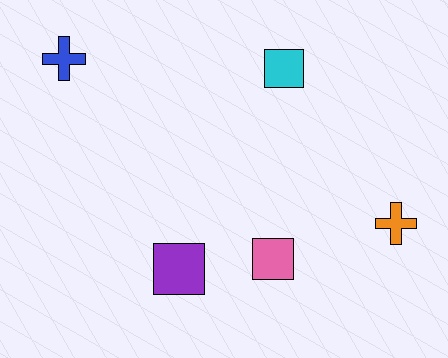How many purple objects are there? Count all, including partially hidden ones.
There is 1 purple object.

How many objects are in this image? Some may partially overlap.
There are 5 objects.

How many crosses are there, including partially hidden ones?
There are 2 crosses.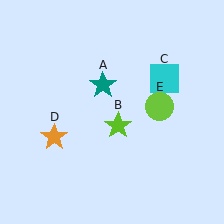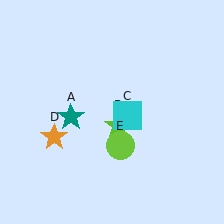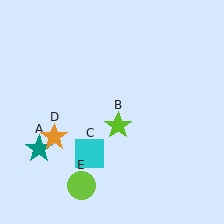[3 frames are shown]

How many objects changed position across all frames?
3 objects changed position: teal star (object A), cyan square (object C), lime circle (object E).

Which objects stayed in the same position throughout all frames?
Lime star (object B) and orange star (object D) remained stationary.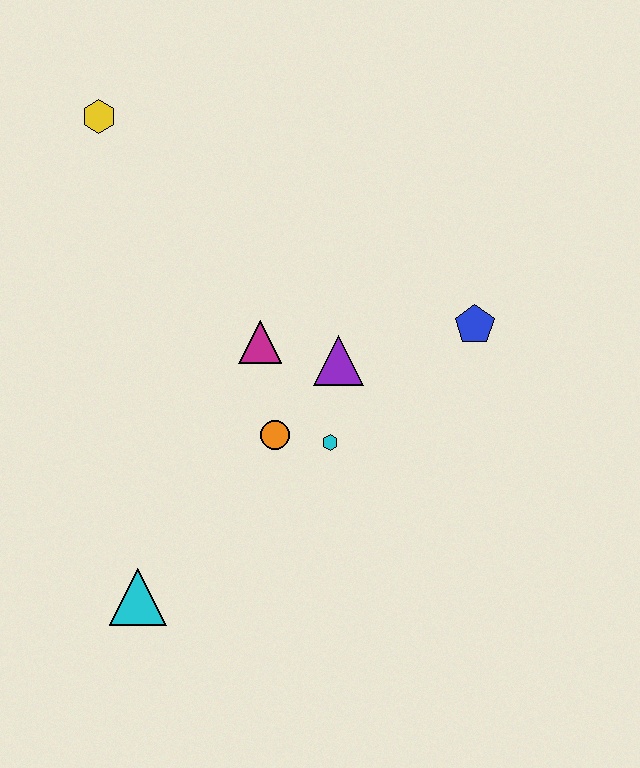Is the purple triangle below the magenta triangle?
Yes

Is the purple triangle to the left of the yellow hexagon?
No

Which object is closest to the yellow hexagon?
The magenta triangle is closest to the yellow hexagon.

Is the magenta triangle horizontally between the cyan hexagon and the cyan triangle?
Yes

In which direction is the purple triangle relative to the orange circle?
The purple triangle is above the orange circle.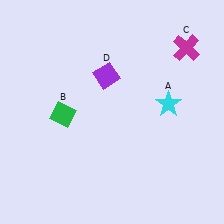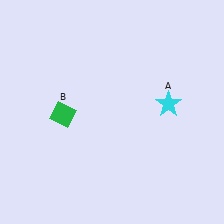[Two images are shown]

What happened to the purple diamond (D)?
The purple diamond (D) was removed in Image 2. It was in the top-left area of Image 1.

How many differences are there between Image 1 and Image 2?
There are 2 differences between the two images.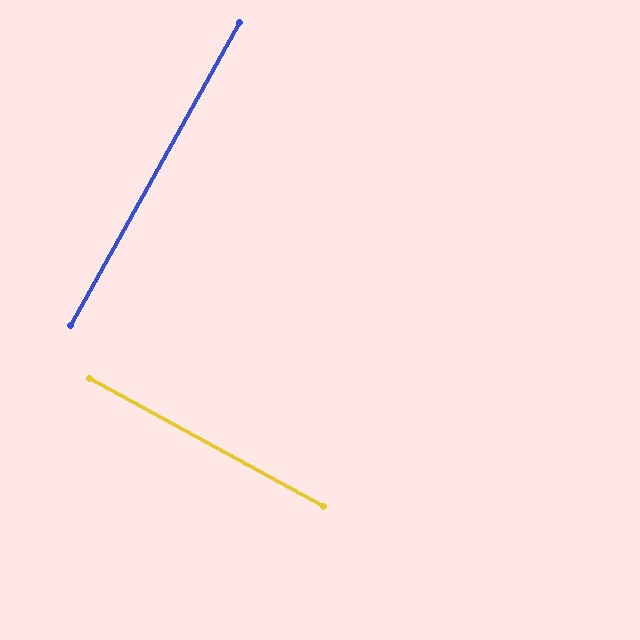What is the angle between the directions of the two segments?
Approximately 89 degrees.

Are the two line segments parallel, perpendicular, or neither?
Perpendicular — they meet at approximately 89°.